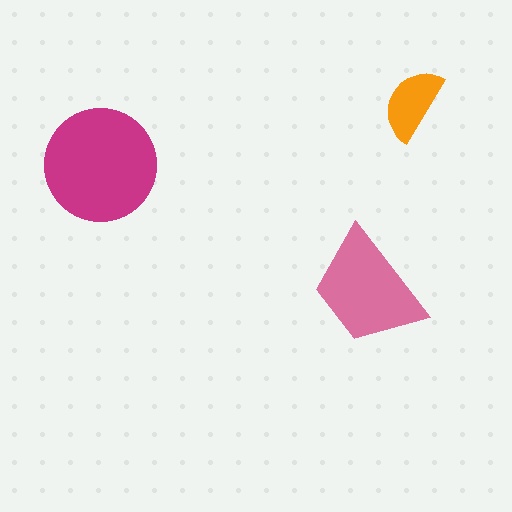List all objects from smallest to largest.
The orange semicircle, the pink trapezoid, the magenta circle.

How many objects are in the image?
There are 3 objects in the image.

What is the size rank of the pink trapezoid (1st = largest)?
2nd.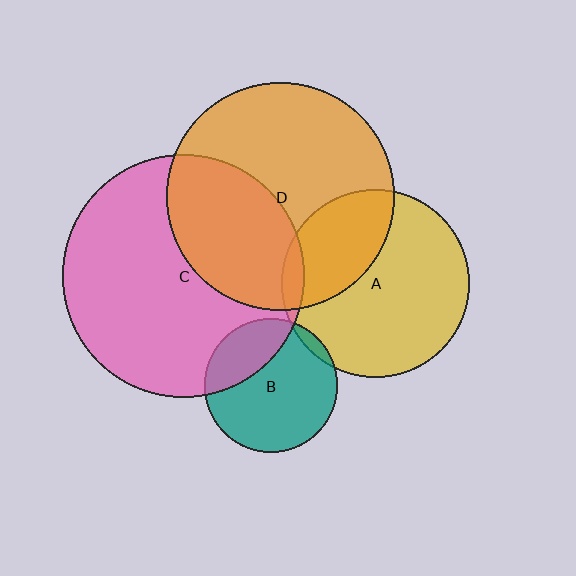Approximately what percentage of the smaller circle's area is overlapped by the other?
Approximately 30%.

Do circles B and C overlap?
Yes.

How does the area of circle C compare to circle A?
Approximately 1.7 times.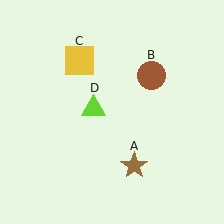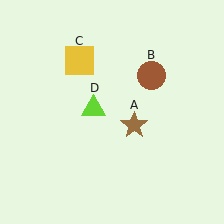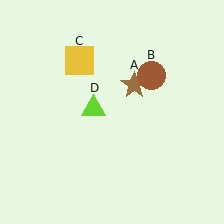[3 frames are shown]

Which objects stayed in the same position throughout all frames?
Brown circle (object B) and yellow square (object C) and lime triangle (object D) remained stationary.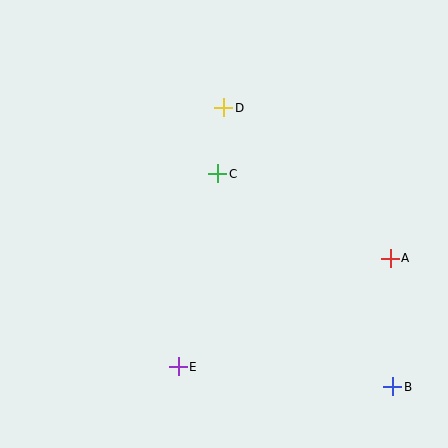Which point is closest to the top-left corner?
Point D is closest to the top-left corner.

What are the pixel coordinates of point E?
Point E is at (178, 367).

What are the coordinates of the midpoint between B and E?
The midpoint between B and E is at (285, 377).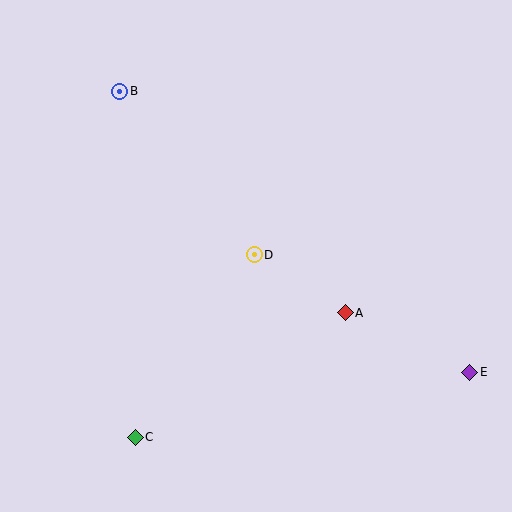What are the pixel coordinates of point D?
Point D is at (254, 255).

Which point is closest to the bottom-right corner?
Point E is closest to the bottom-right corner.